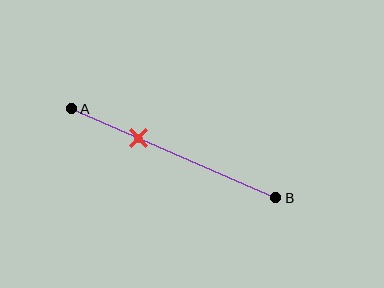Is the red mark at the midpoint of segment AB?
No, the mark is at about 35% from A, not at the 50% midpoint.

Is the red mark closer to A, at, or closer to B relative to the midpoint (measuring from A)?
The red mark is closer to point A than the midpoint of segment AB.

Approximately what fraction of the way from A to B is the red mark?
The red mark is approximately 35% of the way from A to B.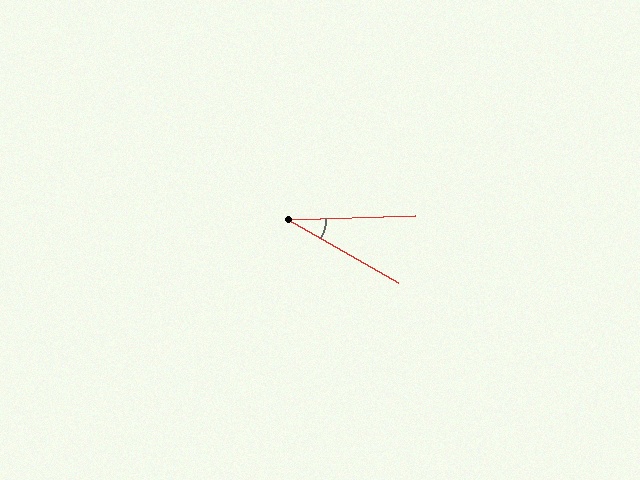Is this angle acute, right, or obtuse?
It is acute.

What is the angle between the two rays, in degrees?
Approximately 31 degrees.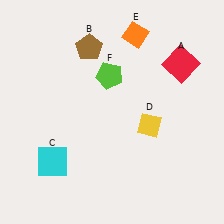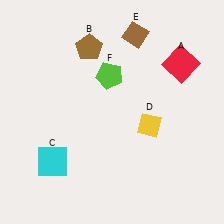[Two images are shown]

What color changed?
The diamond (E) changed from orange in Image 1 to brown in Image 2.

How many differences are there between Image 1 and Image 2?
There is 1 difference between the two images.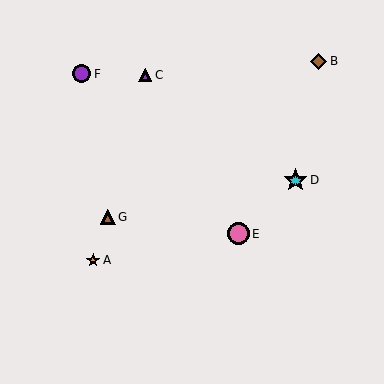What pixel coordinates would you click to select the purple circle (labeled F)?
Click at (81, 74) to select the purple circle F.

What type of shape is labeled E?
Shape E is a pink circle.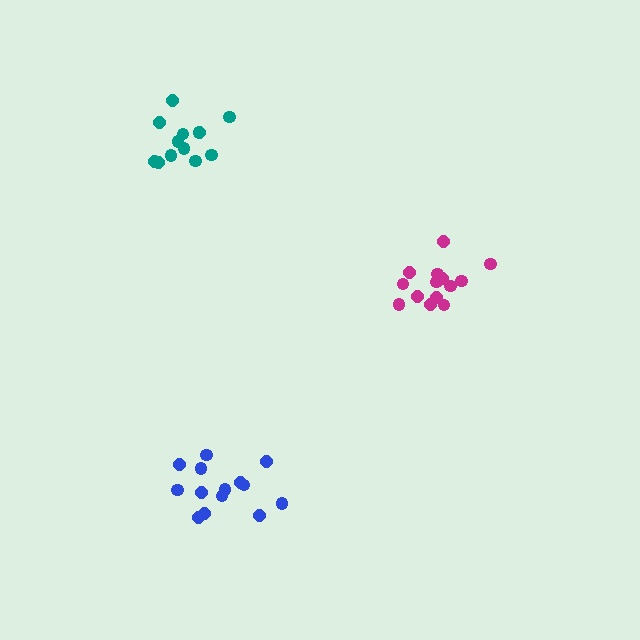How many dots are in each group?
Group 1: 14 dots, Group 2: 13 dots, Group 3: 14 dots (41 total).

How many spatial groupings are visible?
There are 3 spatial groupings.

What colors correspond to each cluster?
The clusters are colored: blue, teal, magenta.